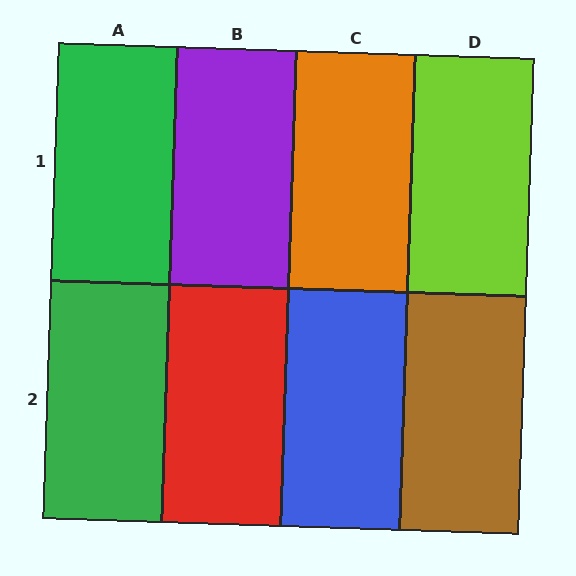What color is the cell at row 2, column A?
Green.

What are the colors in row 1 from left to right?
Green, purple, orange, lime.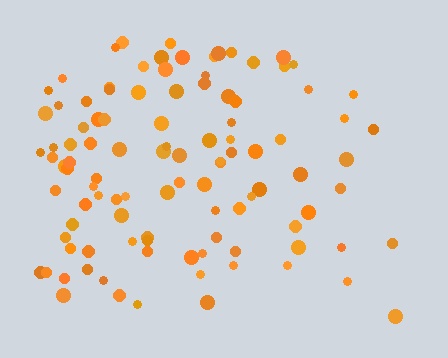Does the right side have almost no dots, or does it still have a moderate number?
Still a moderate number, just noticeably fewer than the left.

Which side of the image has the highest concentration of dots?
The left.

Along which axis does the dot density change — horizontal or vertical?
Horizontal.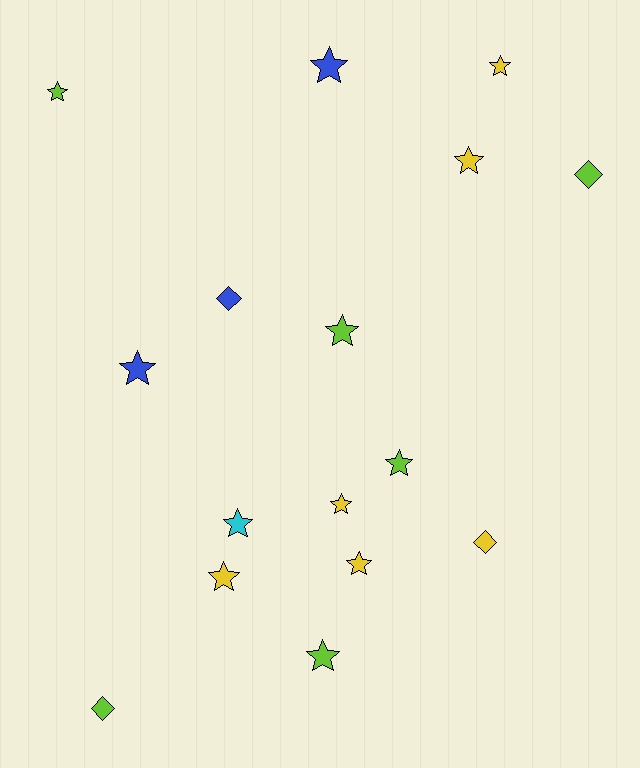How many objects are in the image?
There are 16 objects.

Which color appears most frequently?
Lime, with 6 objects.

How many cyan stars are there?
There is 1 cyan star.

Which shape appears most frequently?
Star, with 12 objects.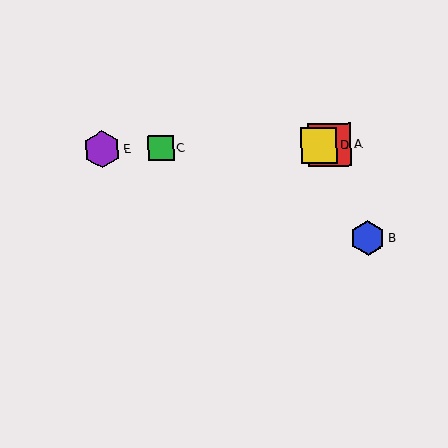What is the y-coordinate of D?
Object D is at y≈145.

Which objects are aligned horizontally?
Objects A, C, D, E are aligned horizontally.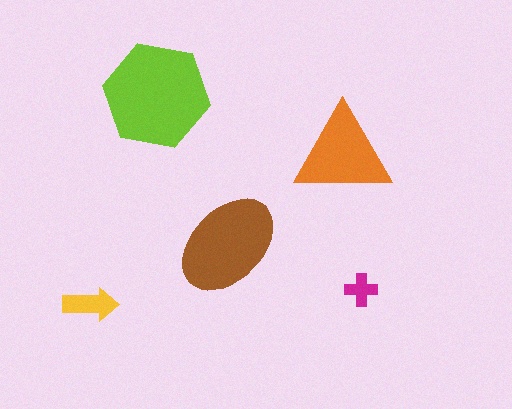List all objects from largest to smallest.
The lime hexagon, the brown ellipse, the orange triangle, the yellow arrow, the magenta cross.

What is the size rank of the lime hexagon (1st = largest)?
1st.